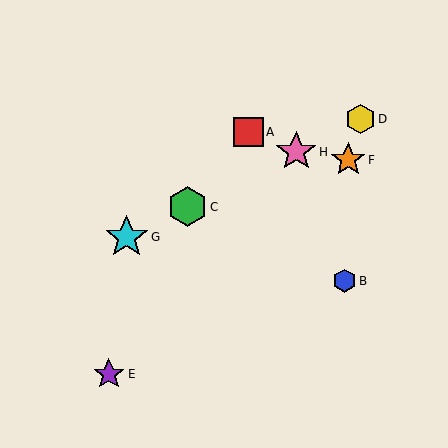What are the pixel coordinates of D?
Object D is at (361, 119).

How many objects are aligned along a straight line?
4 objects (C, D, G, H) are aligned along a straight line.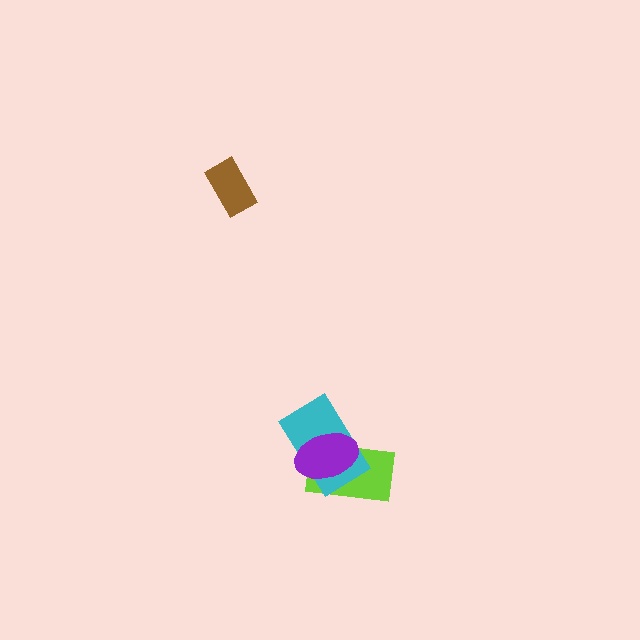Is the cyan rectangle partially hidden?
Yes, it is partially covered by another shape.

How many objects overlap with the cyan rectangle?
2 objects overlap with the cyan rectangle.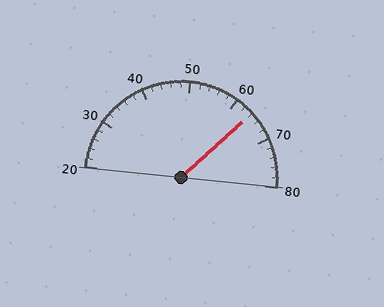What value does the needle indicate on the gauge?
The needle indicates approximately 64.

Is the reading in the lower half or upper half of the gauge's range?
The reading is in the upper half of the range (20 to 80).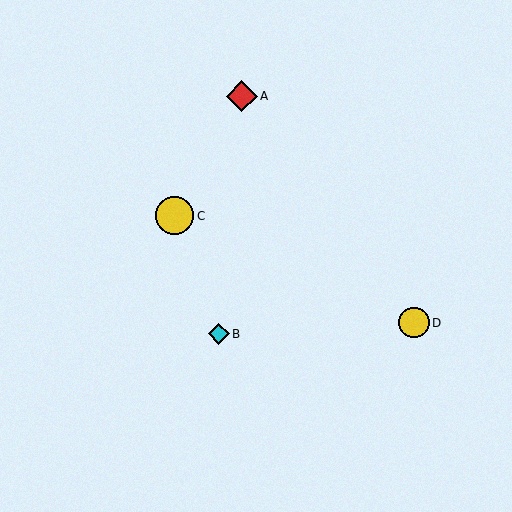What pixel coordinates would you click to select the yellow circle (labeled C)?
Click at (175, 216) to select the yellow circle C.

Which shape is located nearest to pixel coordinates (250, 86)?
The red diamond (labeled A) at (242, 96) is nearest to that location.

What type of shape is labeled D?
Shape D is a yellow circle.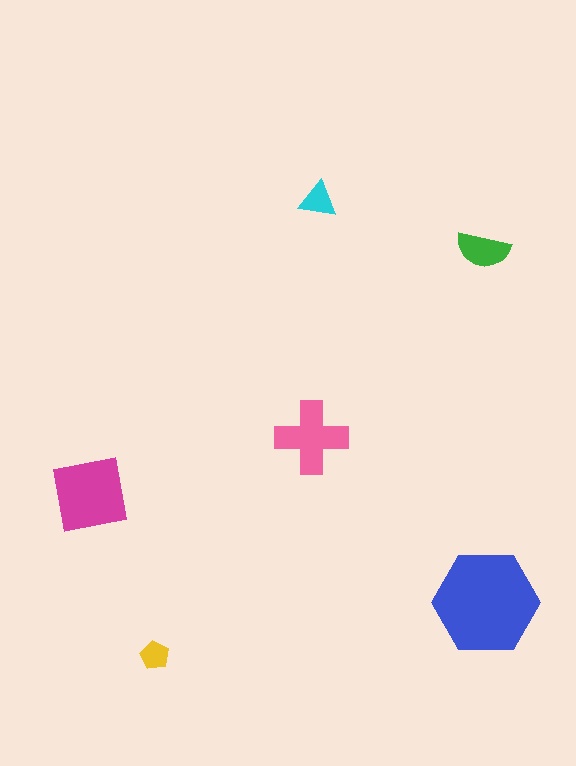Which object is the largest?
The blue hexagon.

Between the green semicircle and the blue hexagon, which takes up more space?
The blue hexagon.